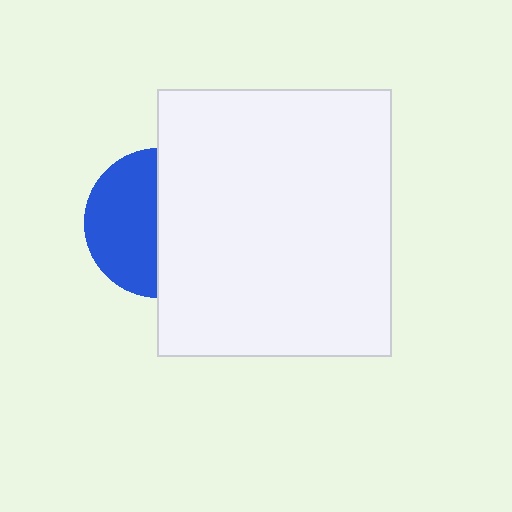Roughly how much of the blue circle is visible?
About half of it is visible (roughly 49%).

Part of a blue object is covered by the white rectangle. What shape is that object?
It is a circle.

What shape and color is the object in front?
The object in front is a white rectangle.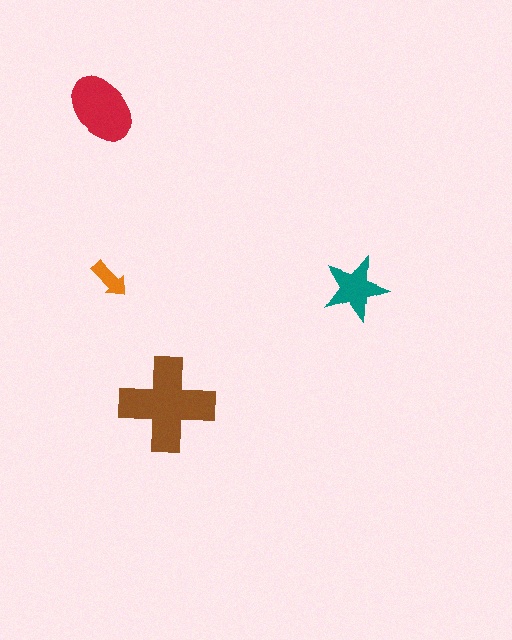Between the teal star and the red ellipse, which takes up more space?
The red ellipse.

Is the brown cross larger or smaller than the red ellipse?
Larger.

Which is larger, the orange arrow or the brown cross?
The brown cross.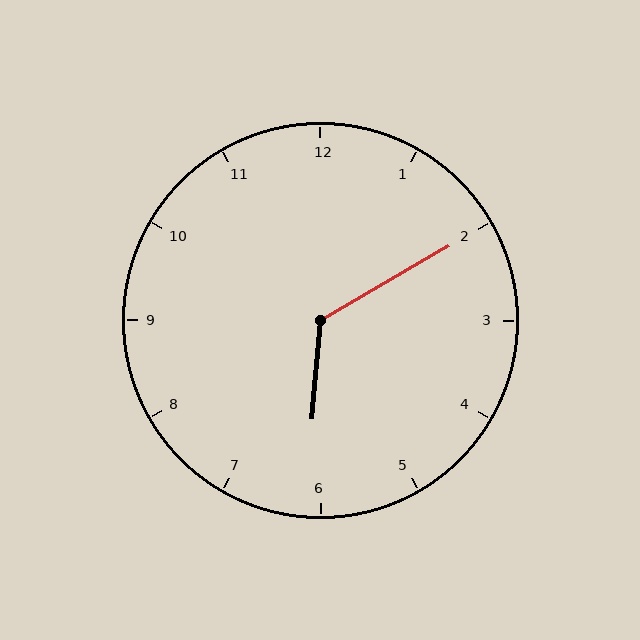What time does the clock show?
6:10.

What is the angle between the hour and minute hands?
Approximately 125 degrees.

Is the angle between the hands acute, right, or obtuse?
It is obtuse.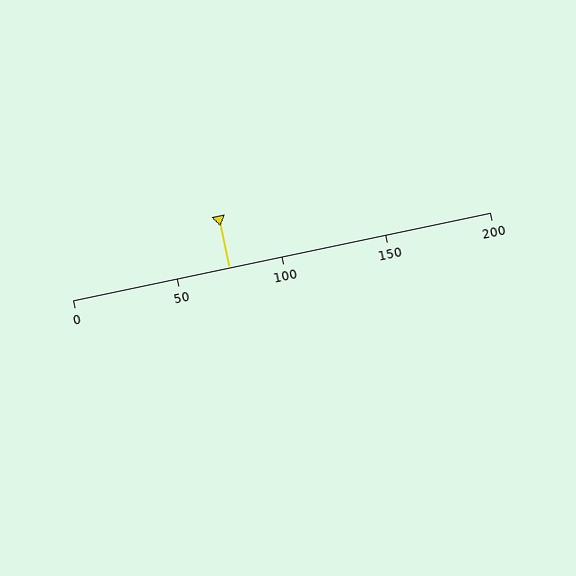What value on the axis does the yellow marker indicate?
The marker indicates approximately 75.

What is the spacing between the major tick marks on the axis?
The major ticks are spaced 50 apart.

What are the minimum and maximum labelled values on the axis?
The axis runs from 0 to 200.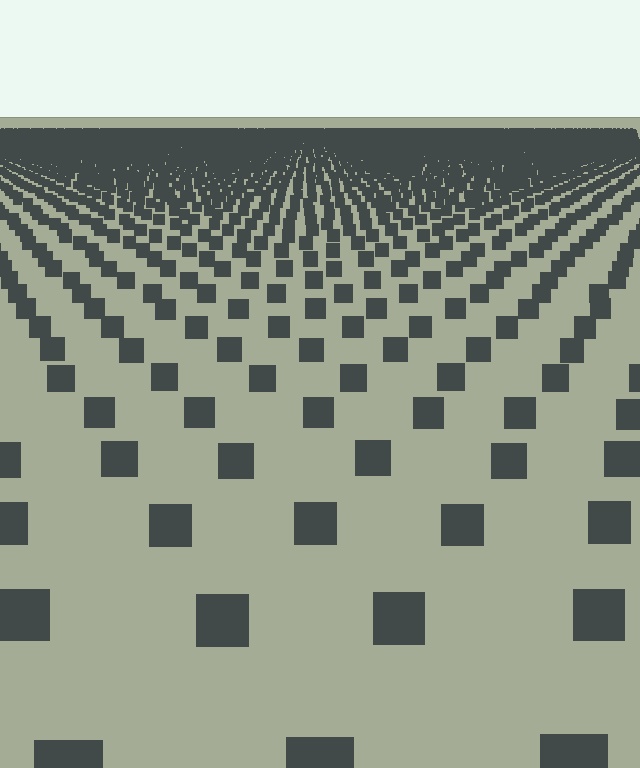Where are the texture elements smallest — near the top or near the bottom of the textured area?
Near the top.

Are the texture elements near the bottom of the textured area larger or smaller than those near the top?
Larger. Near the bottom, elements are closer to the viewer and appear at a bigger on-screen size.